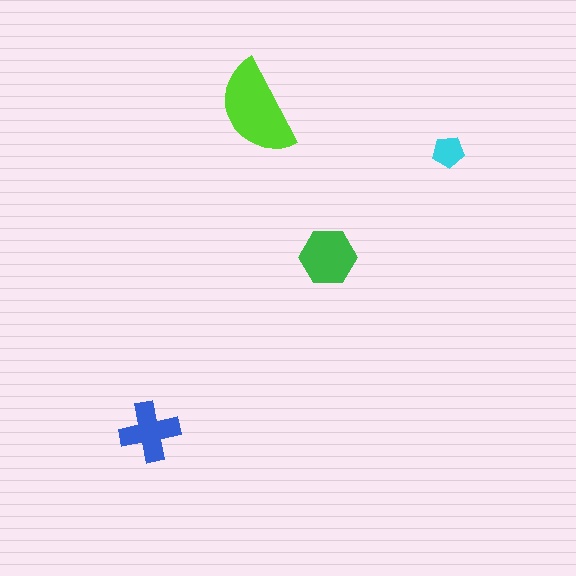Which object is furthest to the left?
The blue cross is leftmost.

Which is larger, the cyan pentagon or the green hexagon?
The green hexagon.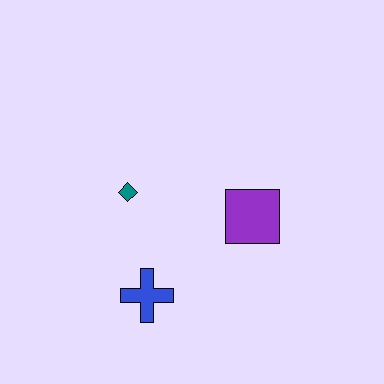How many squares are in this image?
There is 1 square.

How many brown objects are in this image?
There are no brown objects.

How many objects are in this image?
There are 3 objects.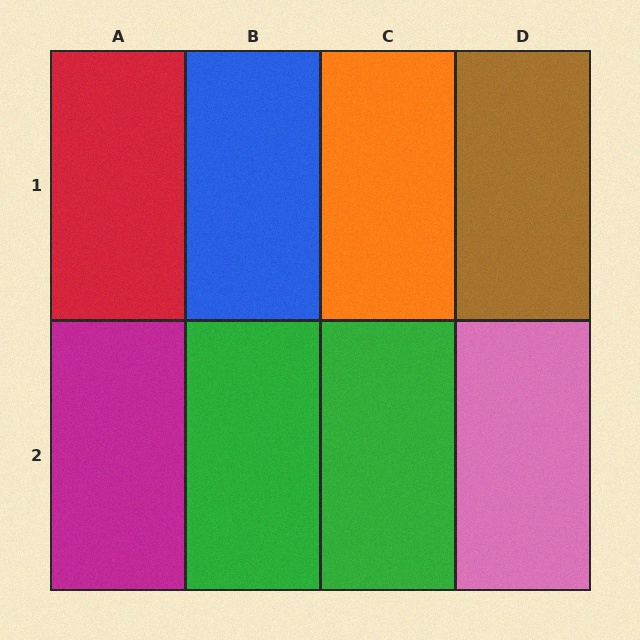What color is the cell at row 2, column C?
Green.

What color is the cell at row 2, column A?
Magenta.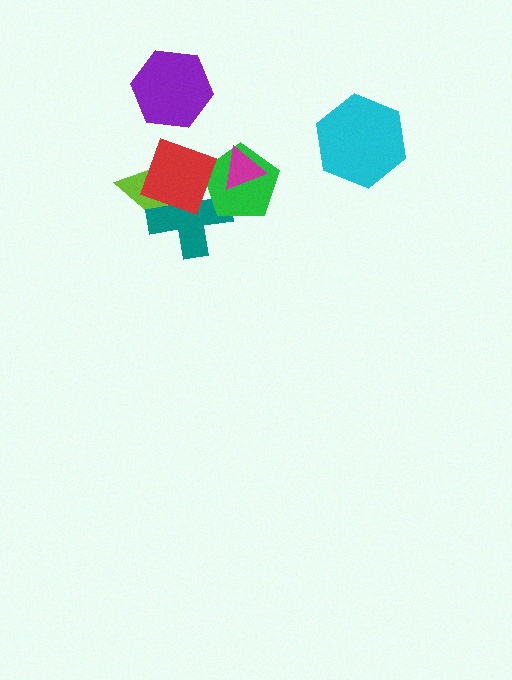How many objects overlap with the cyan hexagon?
0 objects overlap with the cyan hexagon.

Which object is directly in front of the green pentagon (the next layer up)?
The red diamond is directly in front of the green pentagon.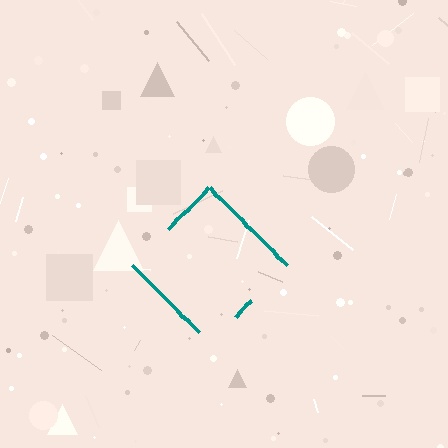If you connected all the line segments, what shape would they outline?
They would outline a diamond.